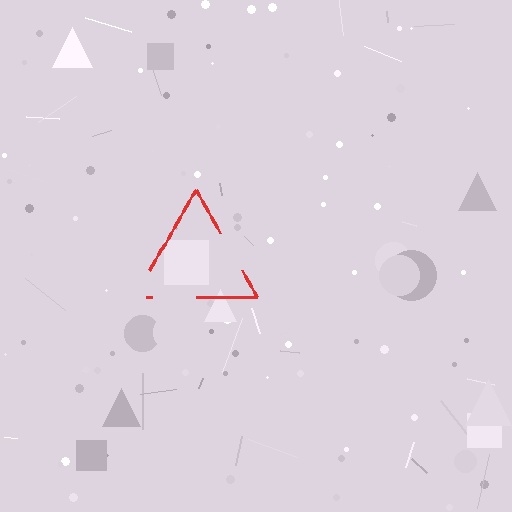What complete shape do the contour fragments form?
The contour fragments form a triangle.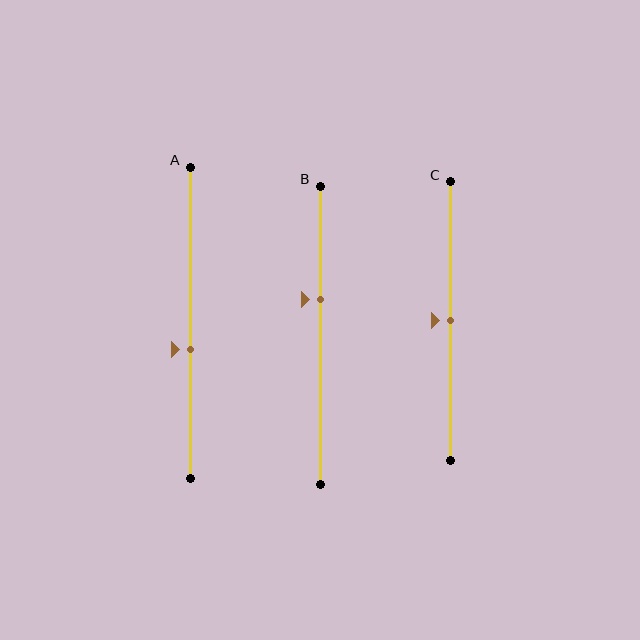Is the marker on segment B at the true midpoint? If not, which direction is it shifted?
No, the marker on segment B is shifted upward by about 12% of the segment length.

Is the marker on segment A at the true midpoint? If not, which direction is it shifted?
No, the marker on segment A is shifted downward by about 8% of the segment length.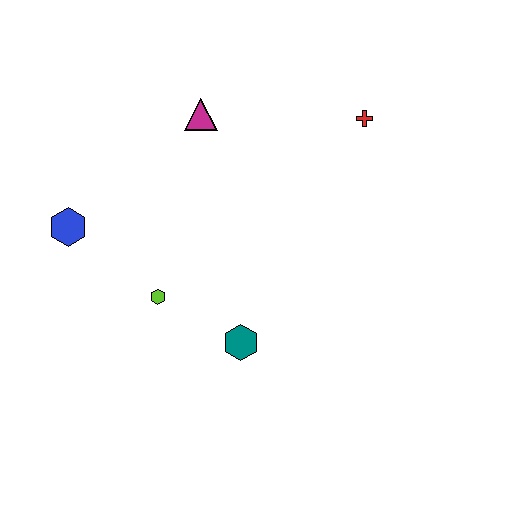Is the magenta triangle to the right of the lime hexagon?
Yes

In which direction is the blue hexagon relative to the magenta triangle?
The blue hexagon is to the left of the magenta triangle.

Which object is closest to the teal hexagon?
The lime hexagon is closest to the teal hexagon.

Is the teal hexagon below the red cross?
Yes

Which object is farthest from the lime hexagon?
The red cross is farthest from the lime hexagon.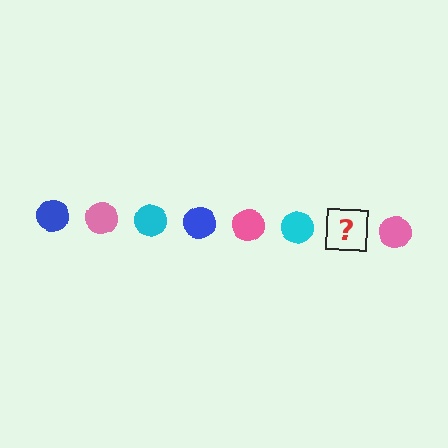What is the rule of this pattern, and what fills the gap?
The rule is that the pattern cycles through blue, pink, cyan circles. The gap should be filled with a blue circle.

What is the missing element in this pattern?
The missing element is a blue circle.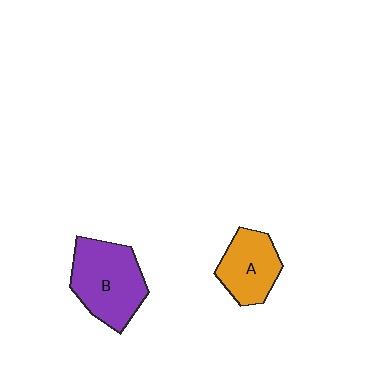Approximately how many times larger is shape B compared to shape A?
Approximately 1.4 times.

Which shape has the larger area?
Shape B (purple).